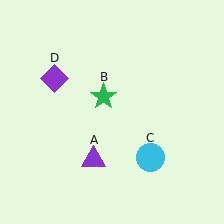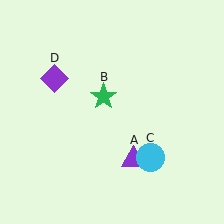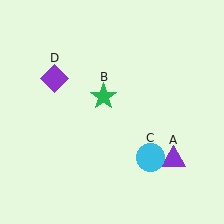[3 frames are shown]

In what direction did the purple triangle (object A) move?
The purple triangle (object A) moved right.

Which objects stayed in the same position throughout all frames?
Green star (object B) and cyan circle (object C) and purple diamond (object D) remained stationary.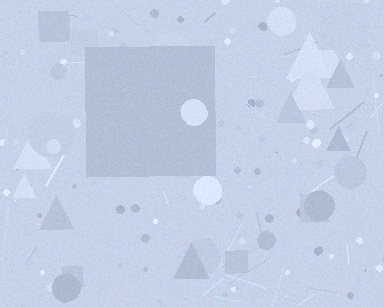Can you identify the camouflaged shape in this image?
The camouflaged shape is a square.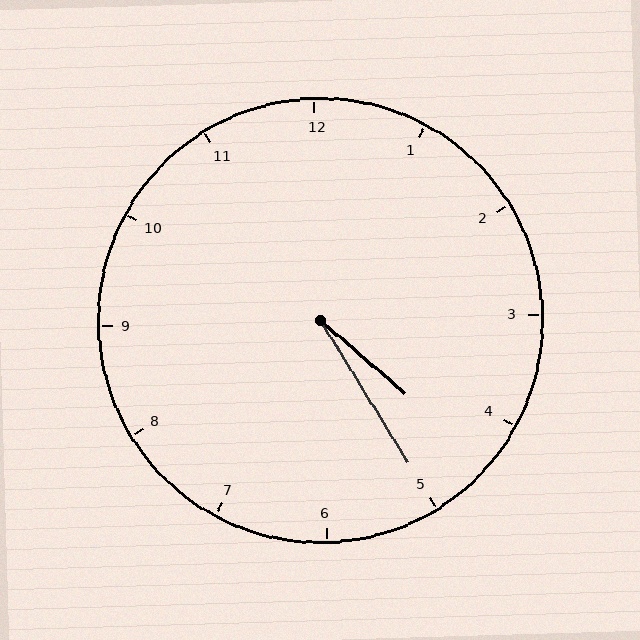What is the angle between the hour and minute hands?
Approximately 18 degrees.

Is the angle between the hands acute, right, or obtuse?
It is acute.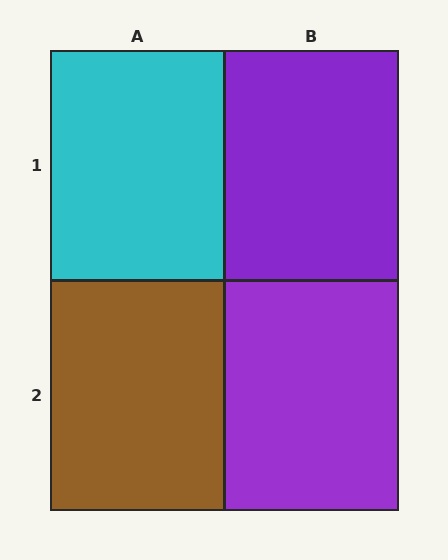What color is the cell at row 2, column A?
Brown.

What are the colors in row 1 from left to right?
Cyan, purple.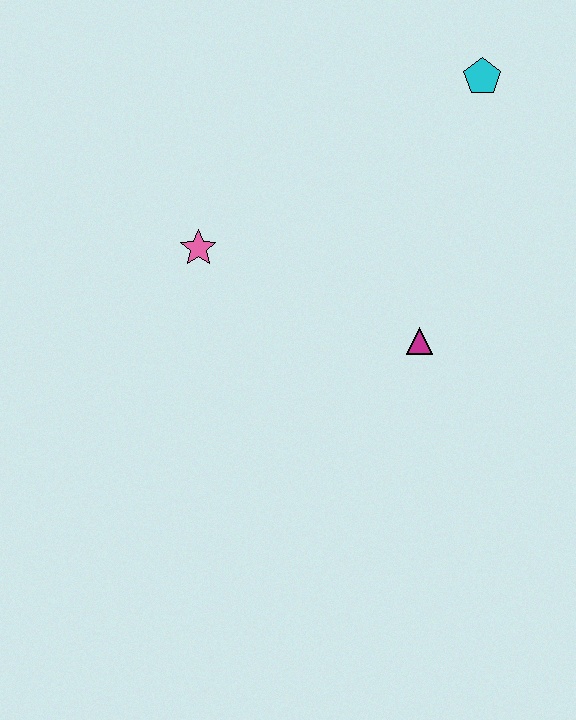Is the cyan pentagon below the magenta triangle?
No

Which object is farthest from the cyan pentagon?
The pink star is farthest from the cyan pentagon.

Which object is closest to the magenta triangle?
The pink star is closest to the magenta triangle.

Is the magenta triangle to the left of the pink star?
No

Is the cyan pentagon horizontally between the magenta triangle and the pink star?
No